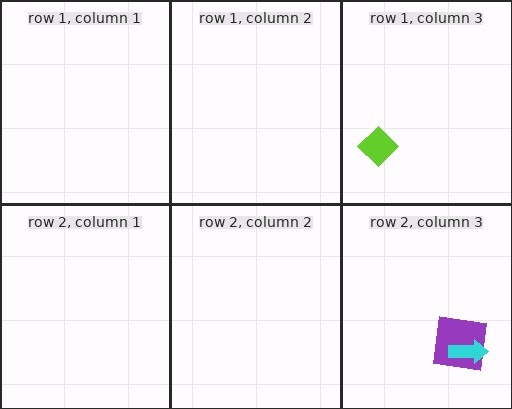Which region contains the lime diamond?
The row 1, column 3 region.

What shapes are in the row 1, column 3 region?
The lime diamond.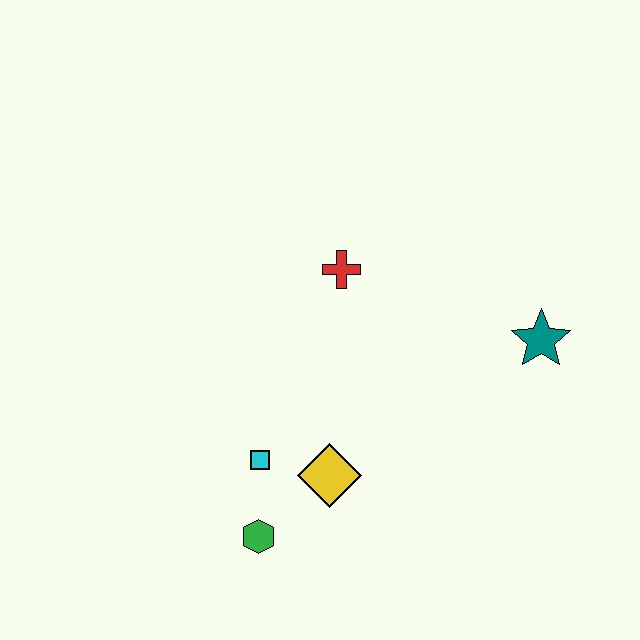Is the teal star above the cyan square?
Yes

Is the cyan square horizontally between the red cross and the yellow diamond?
No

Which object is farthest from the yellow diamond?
The teal star is farthest from the yellow diamond.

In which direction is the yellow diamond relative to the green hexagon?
The yellow diamond is to the right of the green hexagon.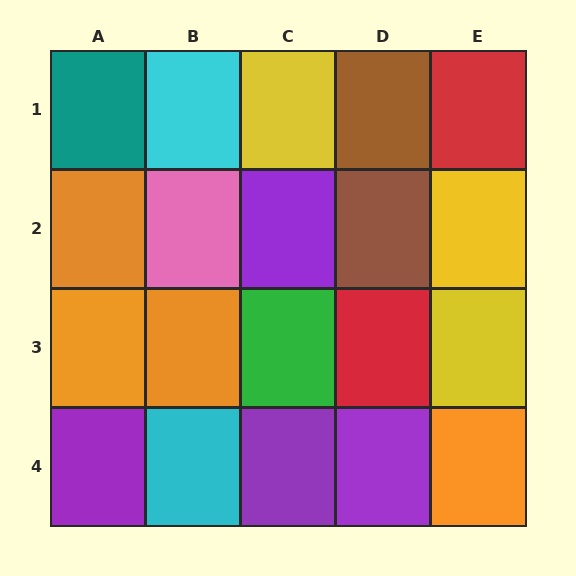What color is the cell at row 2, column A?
Orange.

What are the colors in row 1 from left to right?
Teal, cyan, yellow, brown, red.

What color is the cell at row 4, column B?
Cyan.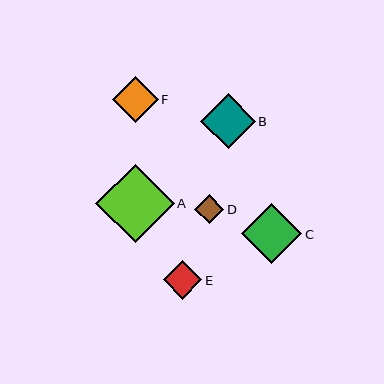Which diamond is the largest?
Diamond A is the largest with a size of approximately 79 pixels.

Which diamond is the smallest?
Diamond D is the smallest with a size of approximately 29 pixels.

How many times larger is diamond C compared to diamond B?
Diamond C is approximately 1.1 times the size of diamond B.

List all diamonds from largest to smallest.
From largest to smallest: A, C, B, F, E, D.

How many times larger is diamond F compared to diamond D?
Diamond F is approximately 1.6 times the size of diamond D.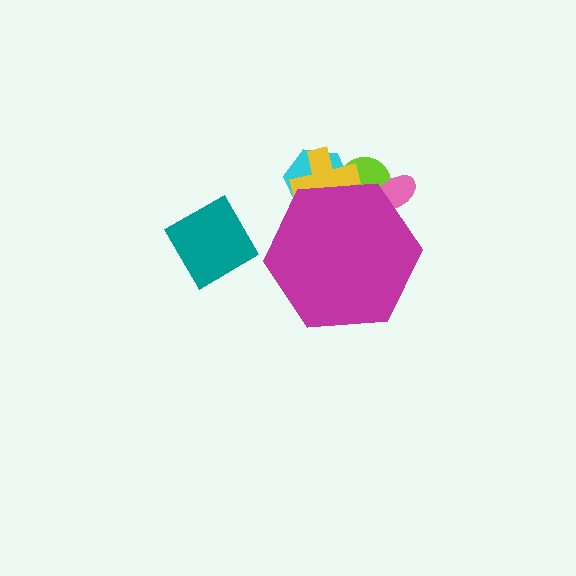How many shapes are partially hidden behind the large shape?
4 shapes are partially hidden.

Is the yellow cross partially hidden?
Yes, the yellow cross is partially hidden behind the magenta hexagon.